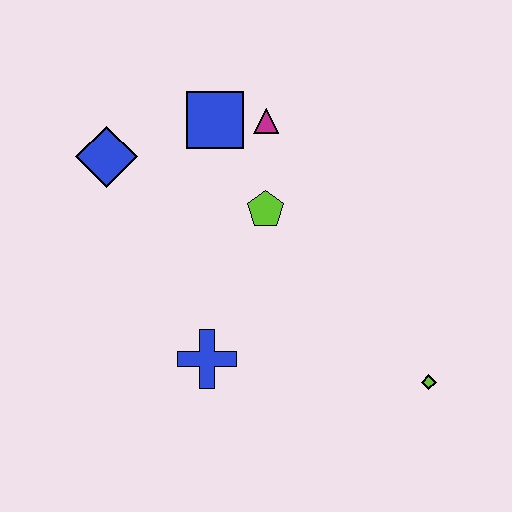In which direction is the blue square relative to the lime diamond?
The blue square is above the lime diamond.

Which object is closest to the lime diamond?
The blue cross is closest to the lime diamond.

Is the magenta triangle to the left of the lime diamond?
Yes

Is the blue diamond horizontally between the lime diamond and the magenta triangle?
No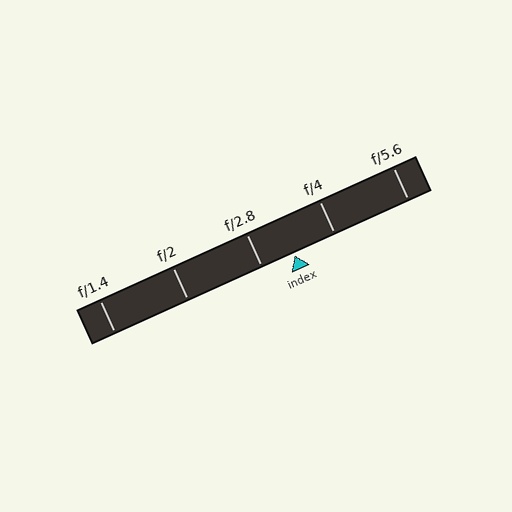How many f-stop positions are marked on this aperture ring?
There are 5 f-stop positions marked.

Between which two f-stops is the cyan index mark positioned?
The index mark is between f/2.8 and f/4.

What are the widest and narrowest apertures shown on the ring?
The widest aperture shown is f/1.4 and the narrowest is f/5.6.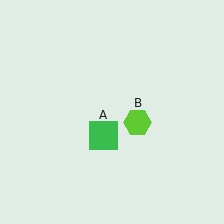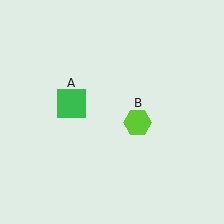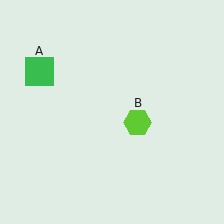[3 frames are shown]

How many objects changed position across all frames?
1 object changed position: green square (object A).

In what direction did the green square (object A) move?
The green square (object A) moved up and to the left.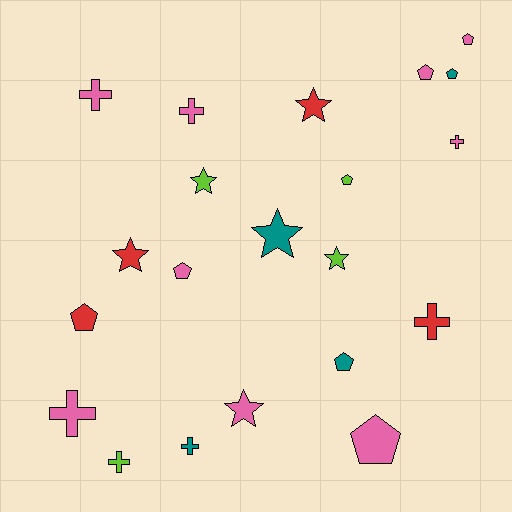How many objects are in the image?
There are 21 objects.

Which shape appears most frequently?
Pentagon, with 8 objects.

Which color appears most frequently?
Pink, with 9 objects.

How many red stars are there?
There are 2 red stars.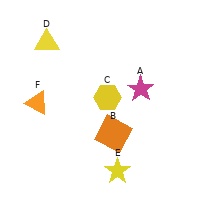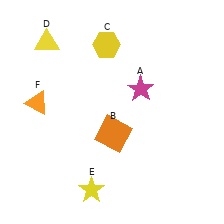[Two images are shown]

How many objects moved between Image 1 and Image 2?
2 objects moved between the two images.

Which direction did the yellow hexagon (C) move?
The yellow hexagon (C) moved up.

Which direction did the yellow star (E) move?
The yellow star (E) moved left.